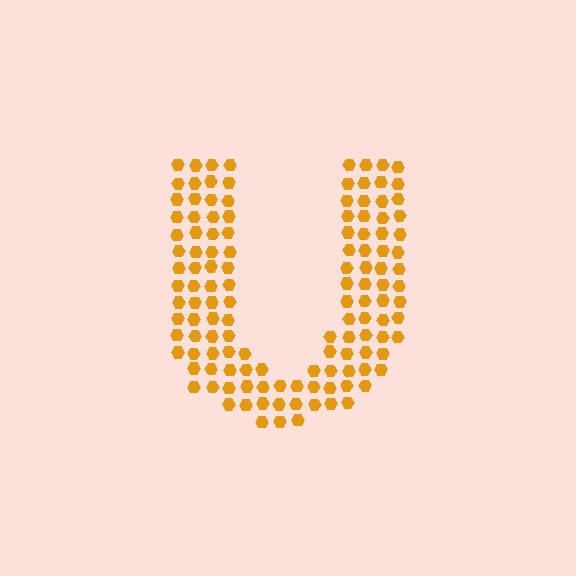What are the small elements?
The small elements are hexagons.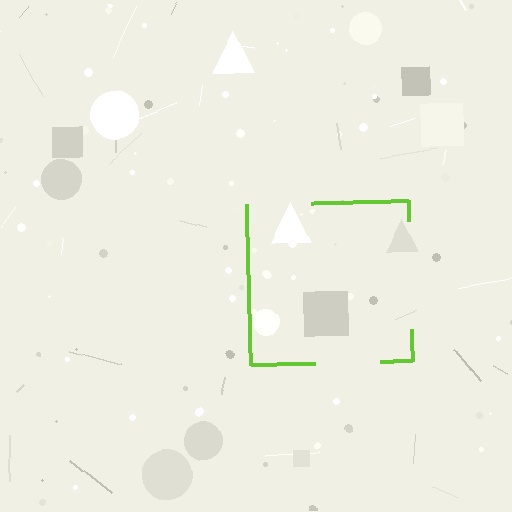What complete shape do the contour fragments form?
The contour fragments form a square.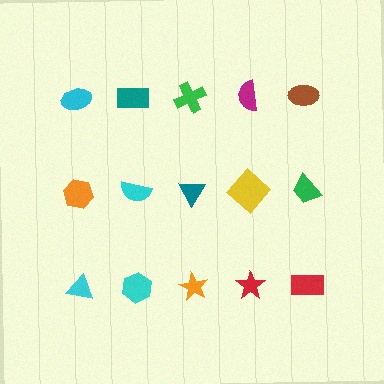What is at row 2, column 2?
A cyan semicircle.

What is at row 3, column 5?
A red rectangle.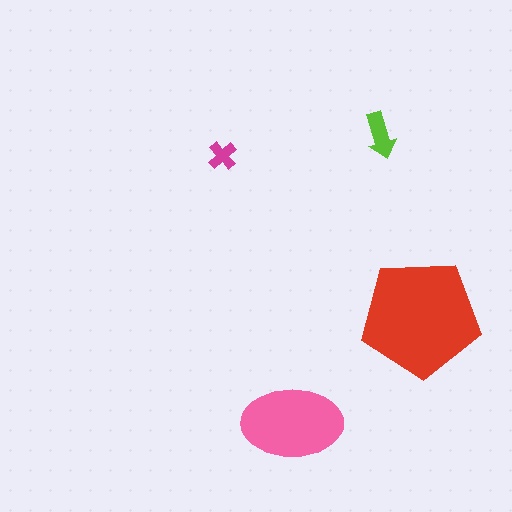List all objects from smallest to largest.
The magenta cross, the lime arrow, the pink ellipse, the red pentagon.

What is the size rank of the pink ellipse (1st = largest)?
2nd.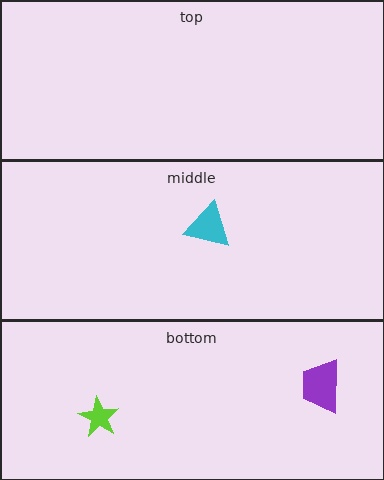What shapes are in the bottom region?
The purple trapezoid, the lime star.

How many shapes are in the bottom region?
2.